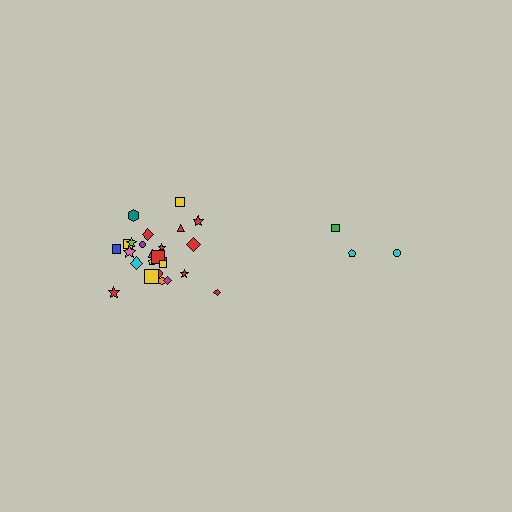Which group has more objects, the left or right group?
The left group.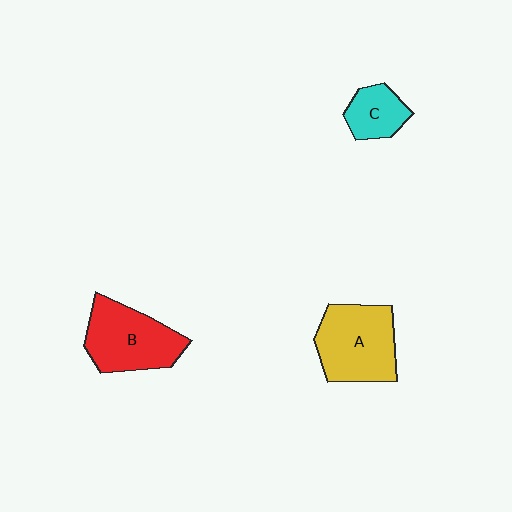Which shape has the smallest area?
Shape C (cyan).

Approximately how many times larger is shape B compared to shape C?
Approximately 2.0 times.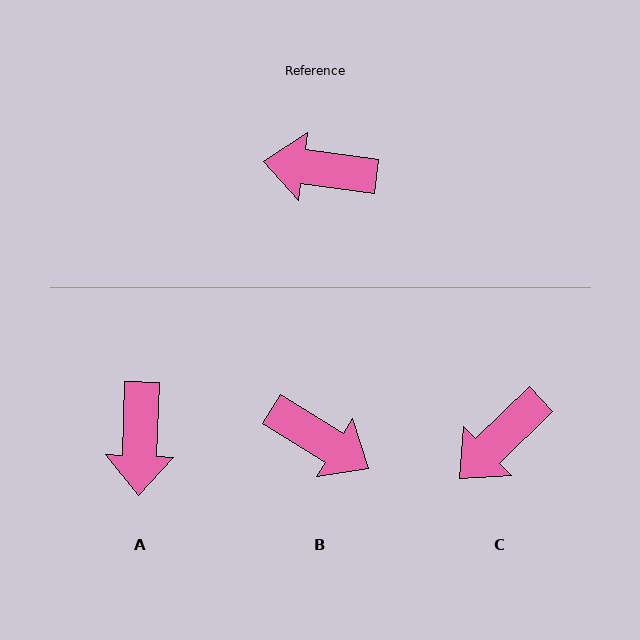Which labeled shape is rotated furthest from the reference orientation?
B, about 157 degrees away.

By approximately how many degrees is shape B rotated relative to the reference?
Approximately 157 degrees counter-clockwise.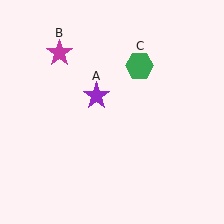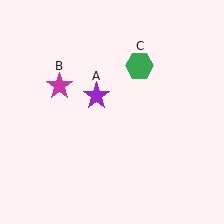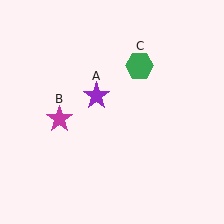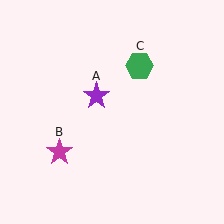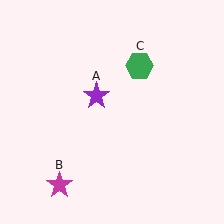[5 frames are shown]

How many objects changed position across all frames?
1 object changed position: magenta star (object B).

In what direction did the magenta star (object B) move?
The magenta star (object B) moved down.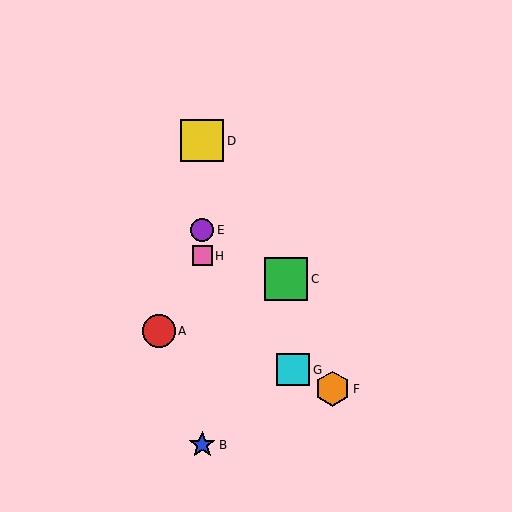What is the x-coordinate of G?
Object G is at x≈293.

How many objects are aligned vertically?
4 objects (B, D, E, H) are aligned vertically.